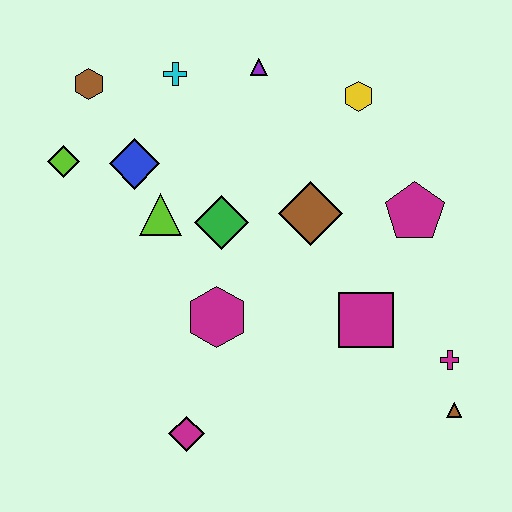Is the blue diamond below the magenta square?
No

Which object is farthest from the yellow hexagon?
The magenta diamond is farthest from the yellow hexagon.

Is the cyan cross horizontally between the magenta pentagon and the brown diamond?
No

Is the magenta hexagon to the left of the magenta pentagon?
Yes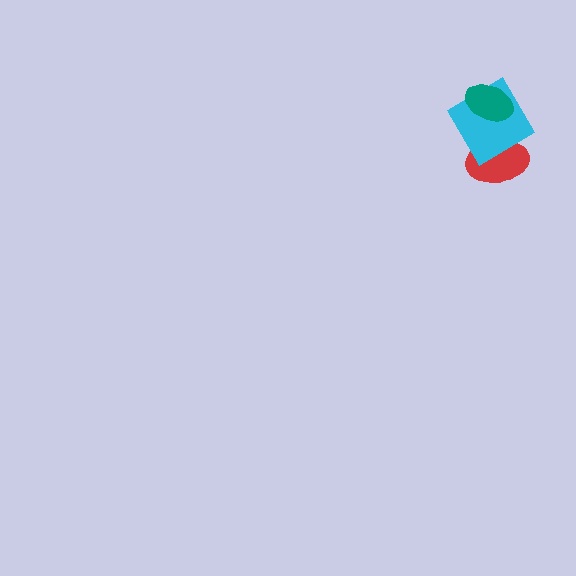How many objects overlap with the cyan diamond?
2 objects overlap with the cyan diamond.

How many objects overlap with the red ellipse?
1 object overlaps with the red ellipse.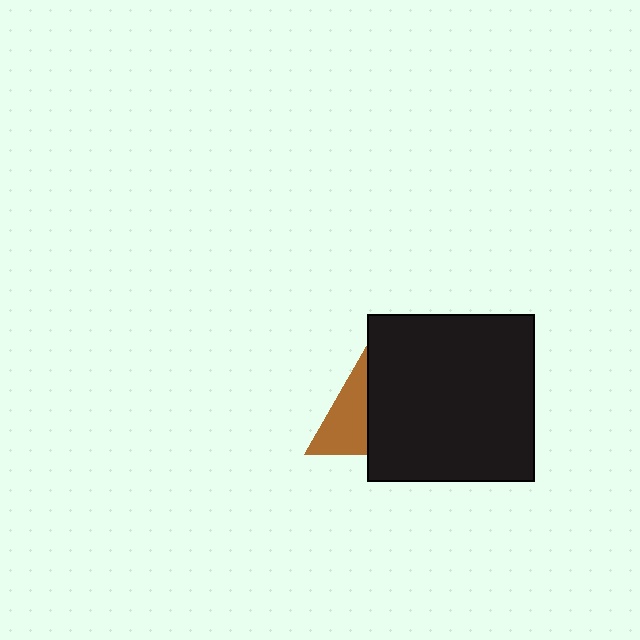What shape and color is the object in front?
The object in front is a black square.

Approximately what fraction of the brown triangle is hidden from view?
Roughly 48% of the brown triangle is hidden behind the black square.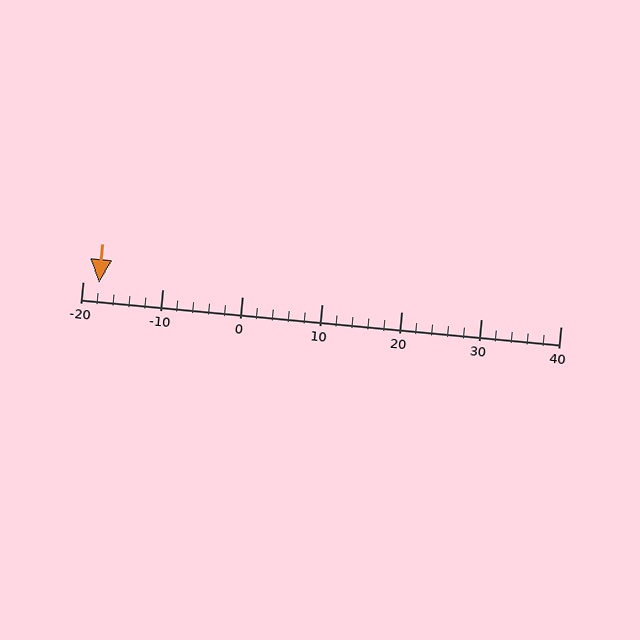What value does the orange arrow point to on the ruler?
The orange arrow points to approximately -18.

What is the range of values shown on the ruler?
The ruler shows values from -20 to 40.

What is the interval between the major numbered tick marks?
The major tick marks are spaced 10 units apart.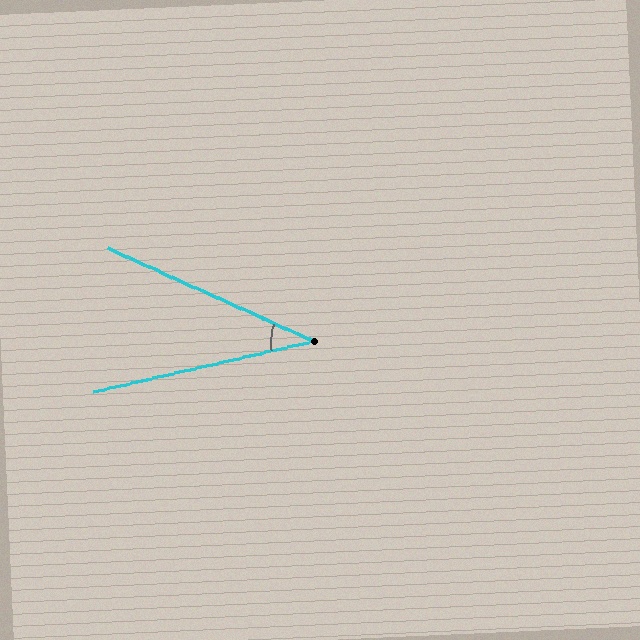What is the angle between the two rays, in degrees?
Approximately 37 degrees.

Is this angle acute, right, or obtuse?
It is acute.